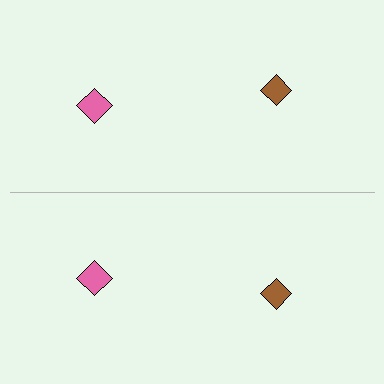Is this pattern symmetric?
Yes, this pattern has bilateral (reflection) symmetry.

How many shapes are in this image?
There are 4 shapes in this image.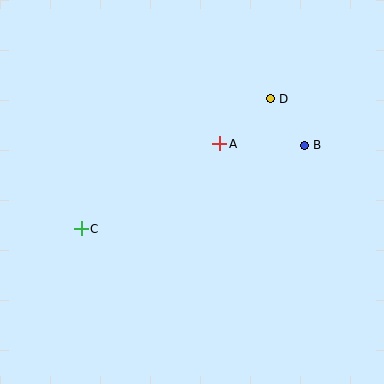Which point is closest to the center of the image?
Point A at (220, 144) is closest to the center.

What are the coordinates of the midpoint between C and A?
The midpoint between C and A is at (150, 186).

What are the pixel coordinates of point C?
Point C is at (81, 229).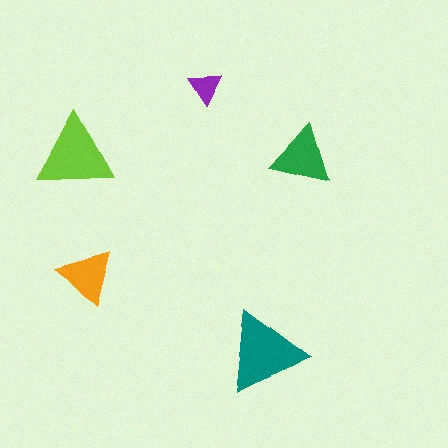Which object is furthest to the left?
The lime triangle is leftmost.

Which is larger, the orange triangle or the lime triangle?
The lime one.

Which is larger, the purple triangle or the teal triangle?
The teal one.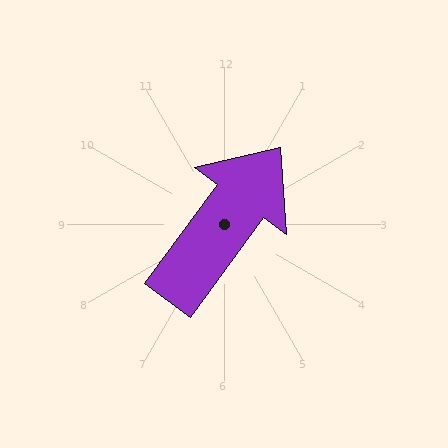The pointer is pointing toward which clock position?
Roughly 1 o'clock.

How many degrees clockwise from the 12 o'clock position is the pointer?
Approximately 36 degrees.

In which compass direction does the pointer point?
Northeast.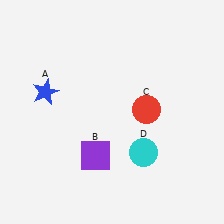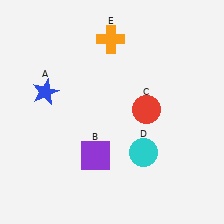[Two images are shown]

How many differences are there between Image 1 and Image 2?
There is 1 difference between the two images.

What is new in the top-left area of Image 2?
An orange cross (E) was added in the top-left area of Image 2.